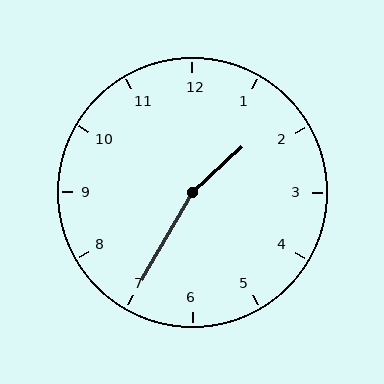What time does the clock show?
1:35.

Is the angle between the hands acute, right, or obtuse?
It is obtuse.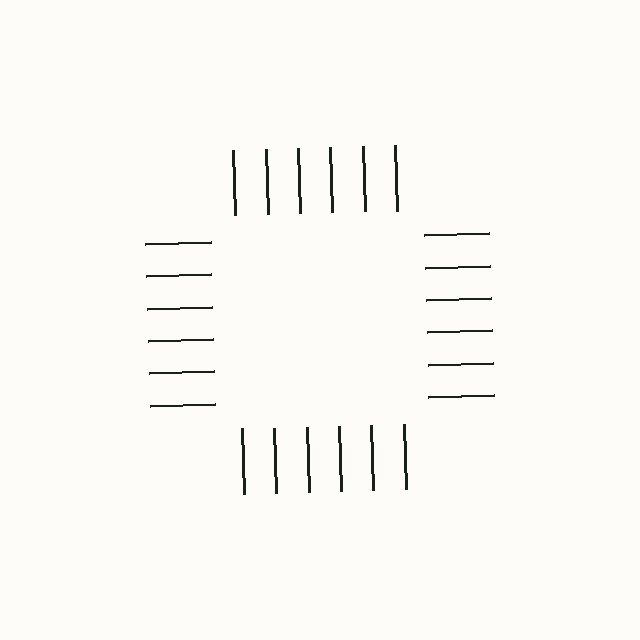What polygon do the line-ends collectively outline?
An illusory square — the line segments terminate on its edges but no continuous stroke is drawn.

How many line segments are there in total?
24 — 6 along each of the 4 edges.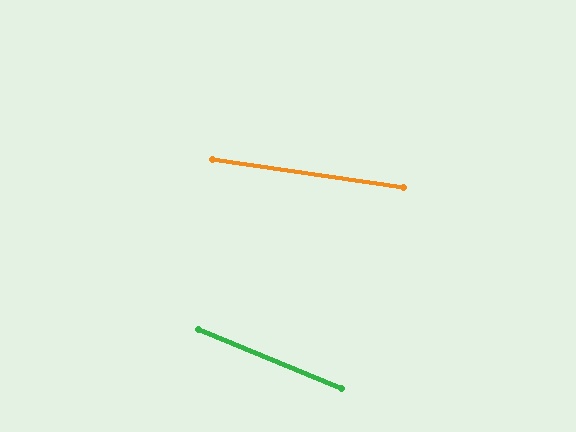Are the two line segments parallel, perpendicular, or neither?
Neither parallel nor perpendicular — they differ by about 14°.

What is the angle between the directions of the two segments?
Approximately 14 degrees.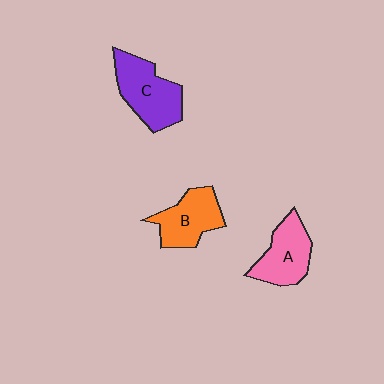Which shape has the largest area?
Shape C (purple).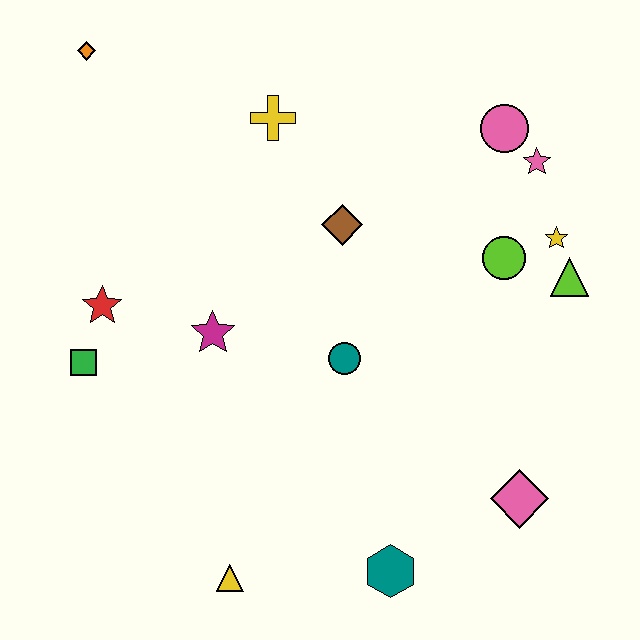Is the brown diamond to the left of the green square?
No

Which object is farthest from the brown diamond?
The yellow triangle is farthest from the brown diamond.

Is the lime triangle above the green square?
Yes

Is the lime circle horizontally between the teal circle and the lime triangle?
Yes